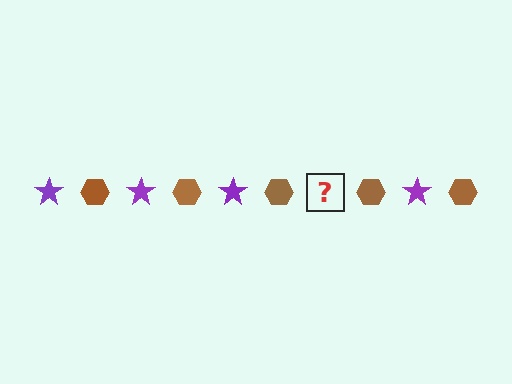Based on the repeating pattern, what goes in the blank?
The blank should be a purple star.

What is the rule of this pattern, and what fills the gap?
The rule is that the pattern alternates between purple star and brown hexagon. The gap should be filled with a purple star.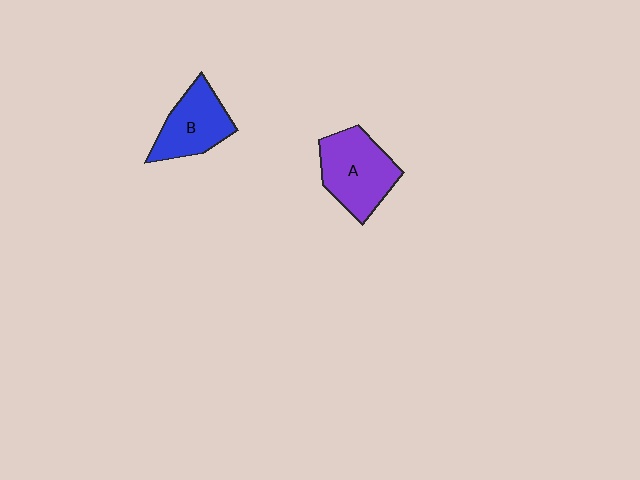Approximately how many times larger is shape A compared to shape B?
Approximately 1.2 times.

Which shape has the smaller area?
Shape B (blue).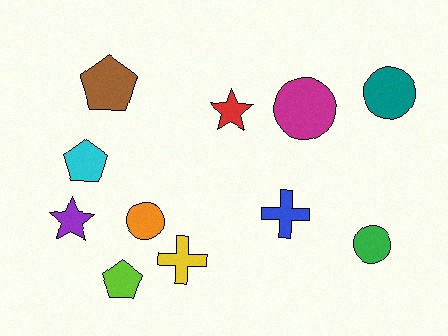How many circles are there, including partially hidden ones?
There are 4 circles.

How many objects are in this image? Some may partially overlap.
There are 11 objects.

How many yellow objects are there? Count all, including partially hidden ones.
There is 1 yellow object.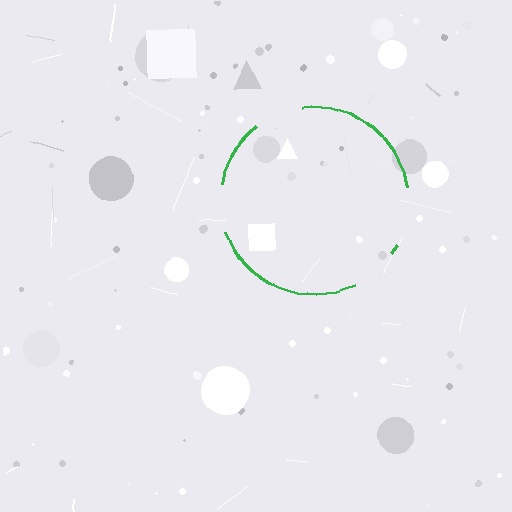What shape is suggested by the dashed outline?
The dashed outline suggests a circle.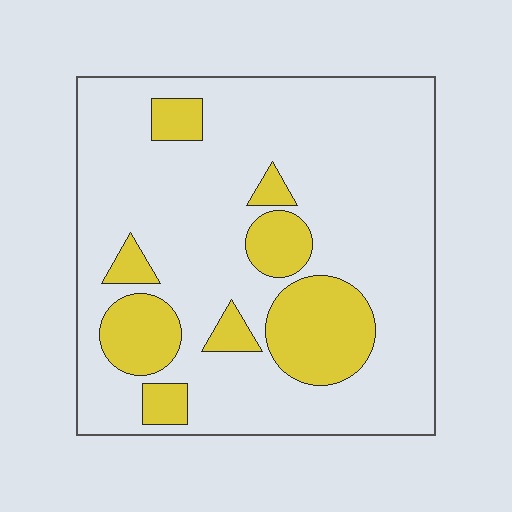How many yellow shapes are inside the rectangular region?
8.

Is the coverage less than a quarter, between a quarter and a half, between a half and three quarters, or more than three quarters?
Less than a quarter.